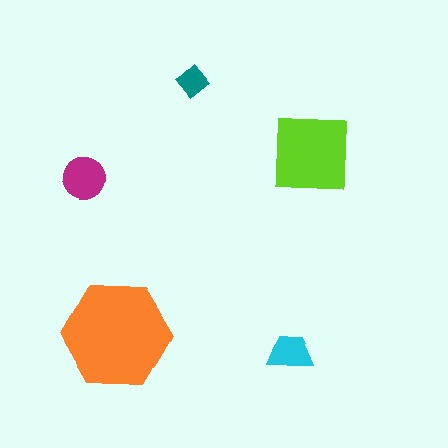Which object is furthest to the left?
The magenta circle is leftmost.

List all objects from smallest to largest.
The teal diamond, the cyan trapezoid, the magenta circle, the lime square, the orange hexagon.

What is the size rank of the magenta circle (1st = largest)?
3rd.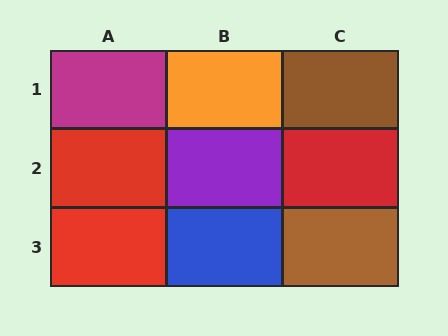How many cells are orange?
1 cell is orange.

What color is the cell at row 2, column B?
Purple.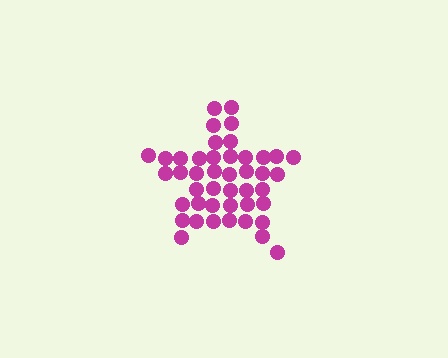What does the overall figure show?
The overall figure shows a star.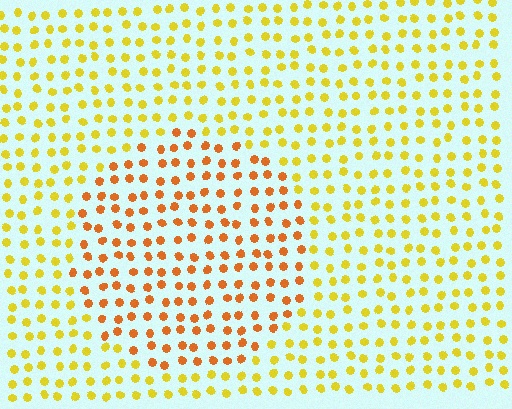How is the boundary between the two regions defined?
The boundary is defined purely by a slight shift in hue (about 33 degrees). Spacing, size, and orientation are identical on both sides.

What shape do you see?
I see a circle.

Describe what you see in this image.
The image is filled with small yellow elements in a uniform arrangement. A circle-shaped region is visible where the elements are tinted to a slightly different hue, forming a subtle color boundary.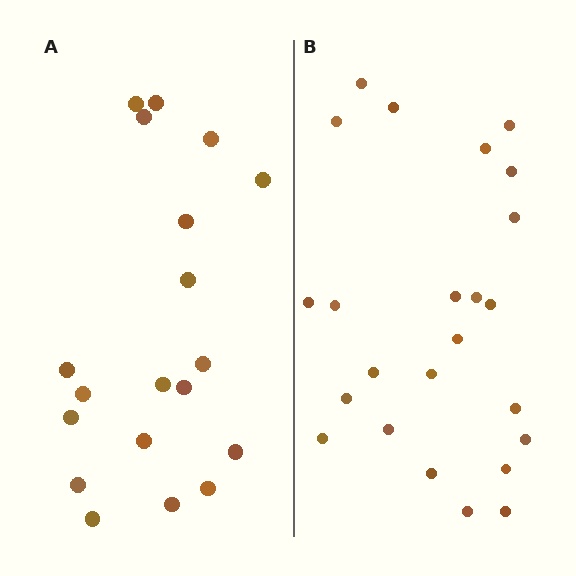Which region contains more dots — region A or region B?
Region B (the right region) has more dots.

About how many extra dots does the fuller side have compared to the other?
Region B has about 5 more dots than region A.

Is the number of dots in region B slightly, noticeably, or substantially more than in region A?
Region B has noticeably more, but not dramatically so. The ratio is roughly 1.3 to 1.